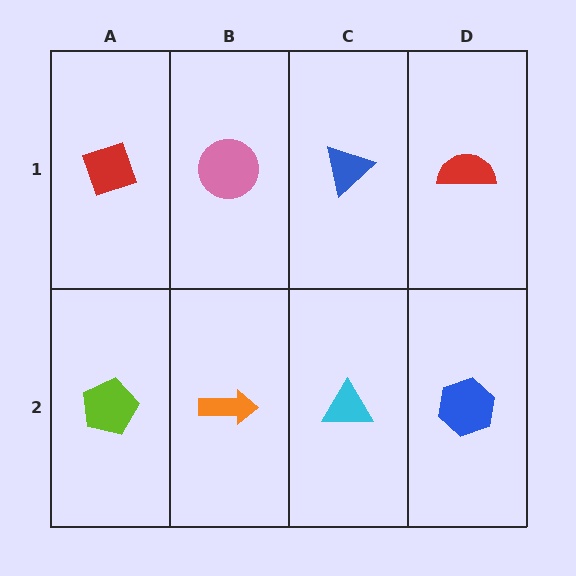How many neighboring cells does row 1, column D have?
2.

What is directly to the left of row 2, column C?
An orange arrow.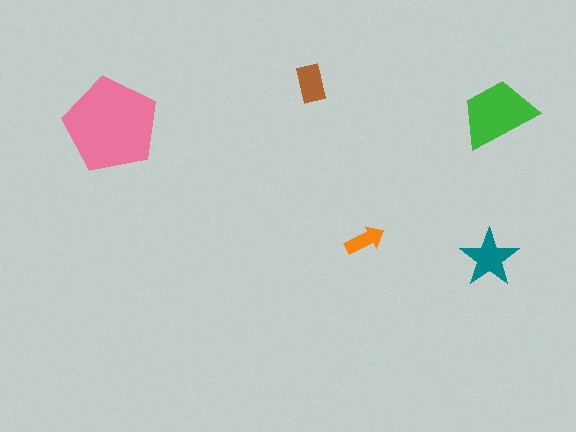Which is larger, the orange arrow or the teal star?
The teal star.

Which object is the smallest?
The orange arrow.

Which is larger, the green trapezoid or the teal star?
The green trapezoid.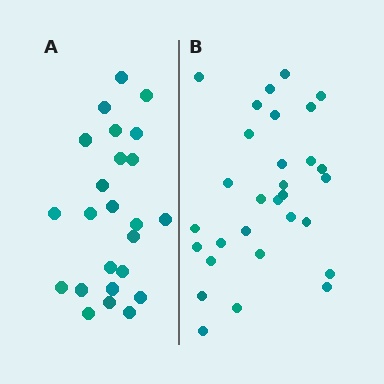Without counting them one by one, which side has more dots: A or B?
Region B (the right region) has more dots.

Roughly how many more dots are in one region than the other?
Region B has about 6 more dots than region A.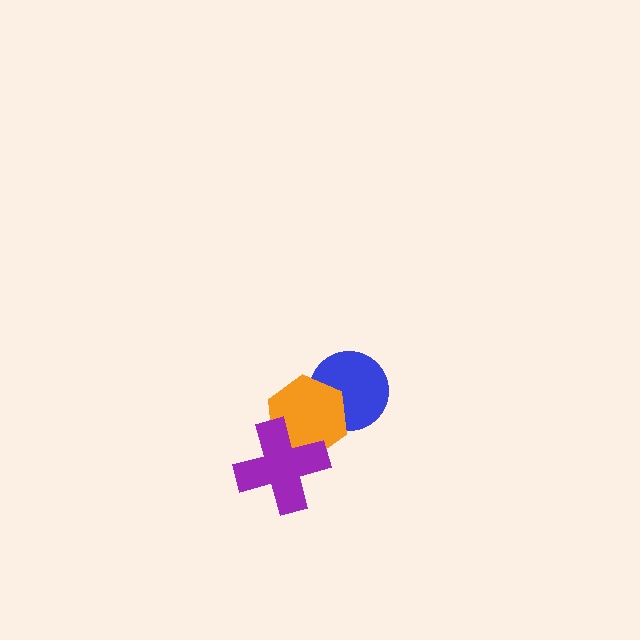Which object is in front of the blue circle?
The orange hexagon is in front of the blue circle.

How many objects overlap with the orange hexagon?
2 objects overlap with the orange hexagon.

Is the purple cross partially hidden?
No, no other shape covers it.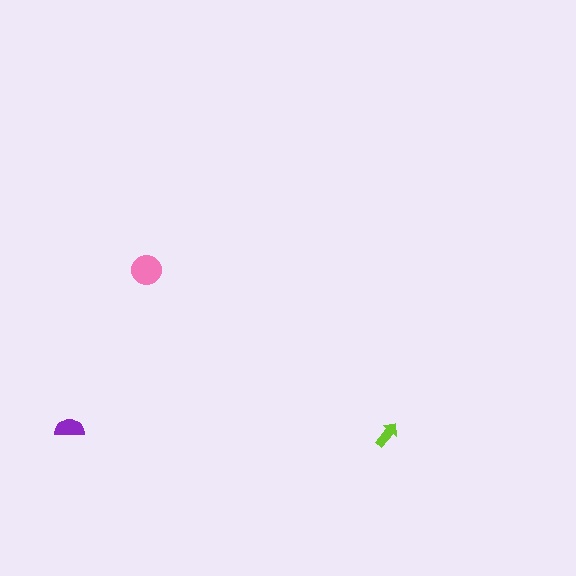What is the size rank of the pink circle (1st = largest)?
1st.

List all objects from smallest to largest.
The lime arrow, the purple semicircle, the pink circle.